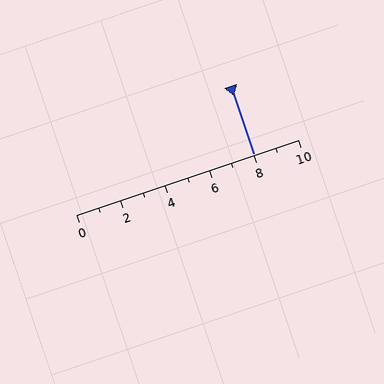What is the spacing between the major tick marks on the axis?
The major ticks are spaced 2 apart.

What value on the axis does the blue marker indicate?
The marker indicates approximately 8.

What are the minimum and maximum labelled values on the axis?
The axis runs from 0 to 10.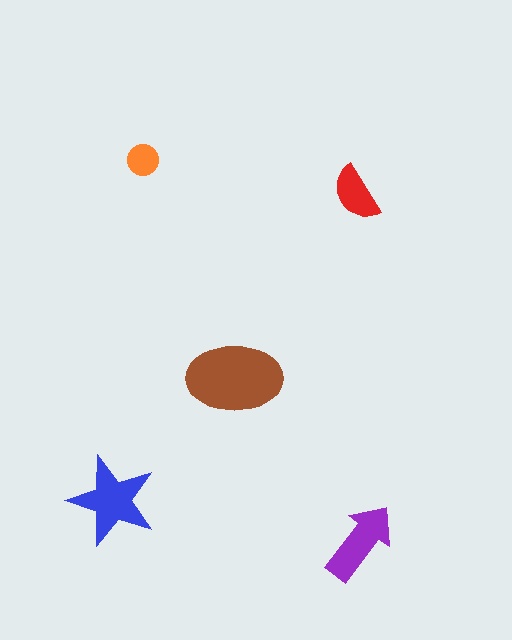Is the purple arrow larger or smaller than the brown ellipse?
Smaller.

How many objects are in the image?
There are 5 objects in the image.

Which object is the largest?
The brown ellipse.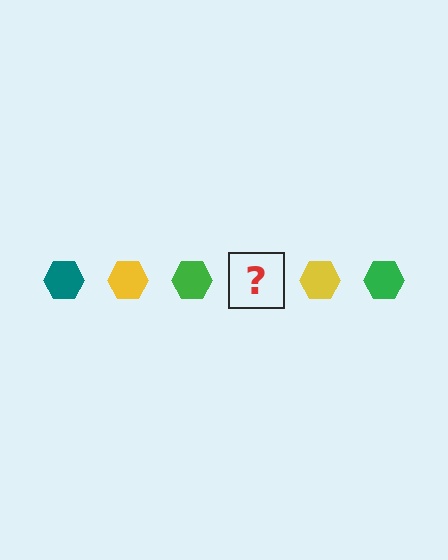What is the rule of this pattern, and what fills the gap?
The rule is that the pattern cycles through teal, yellow, green hexagons. The gap should be filled with a teal hexagon.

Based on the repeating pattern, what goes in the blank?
The blank should be a teal hexagon.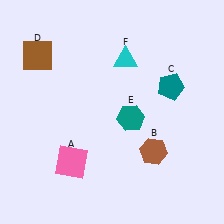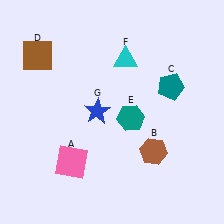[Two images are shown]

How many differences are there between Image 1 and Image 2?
There is 1 difference between the two images.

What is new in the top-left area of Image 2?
A blue star (G) was added in the top-left area of Image 2.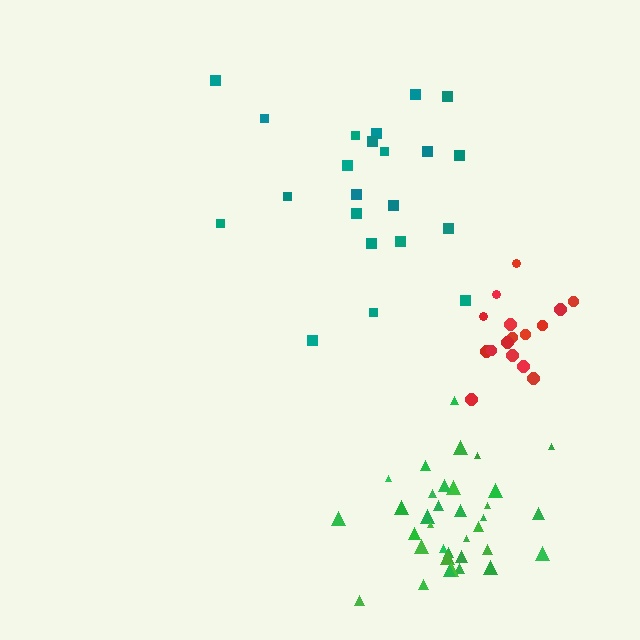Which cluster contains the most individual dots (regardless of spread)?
Green (35).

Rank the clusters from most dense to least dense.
red, green, teal.